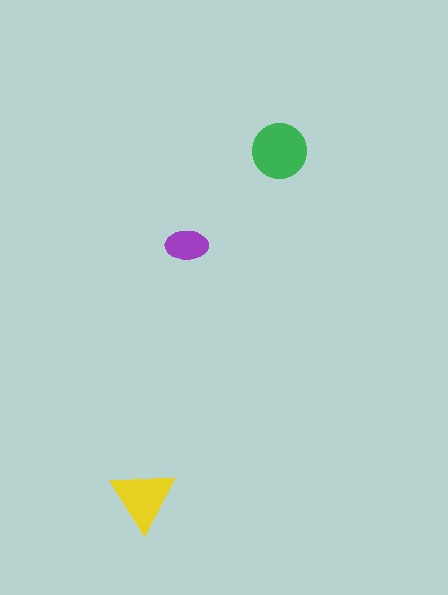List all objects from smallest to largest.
The purple ellipse, the yellow triangle, the green circle.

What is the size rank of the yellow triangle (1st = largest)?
2nd.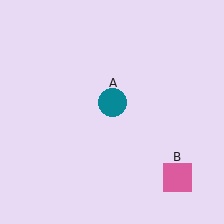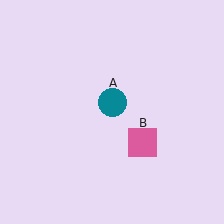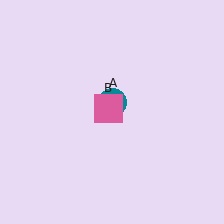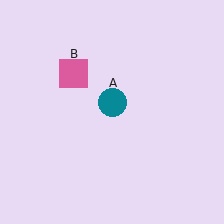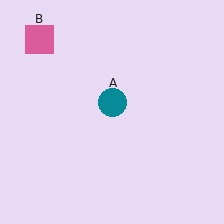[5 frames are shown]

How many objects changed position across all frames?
1 object changed position: pink square (object B).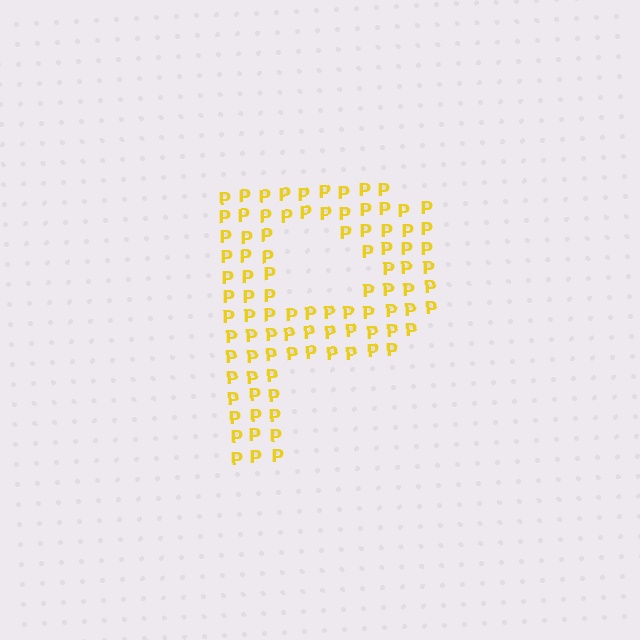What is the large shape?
The large shape is the letter P.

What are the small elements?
The small elements are letter P's.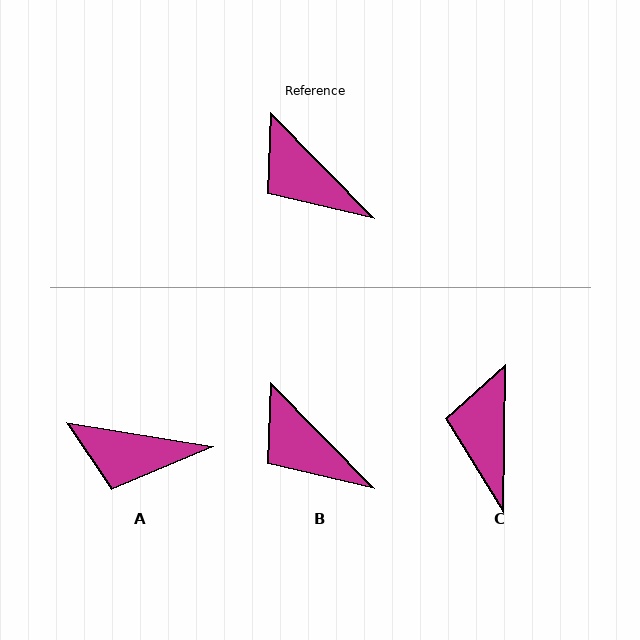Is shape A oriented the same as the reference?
No, it is off by about 36 degrees.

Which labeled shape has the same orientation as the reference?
B.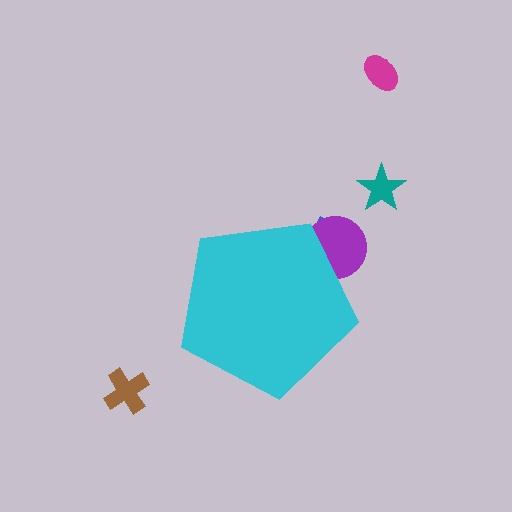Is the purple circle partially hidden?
Yes, the purple circle is partially hidden behind the cyan pentagon.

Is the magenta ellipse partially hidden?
No, the magenta ellipse is fully visible.